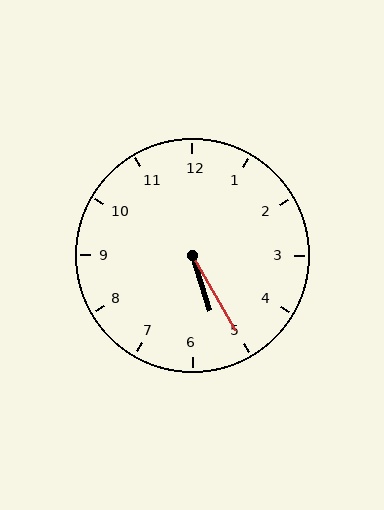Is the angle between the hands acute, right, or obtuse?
It is acute.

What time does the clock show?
5:25.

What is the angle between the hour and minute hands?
Approximately 12 degrees.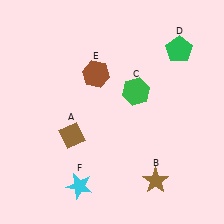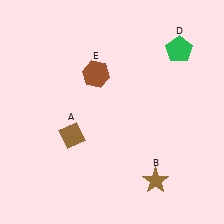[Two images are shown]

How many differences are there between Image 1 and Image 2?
There are 2 differences between the two images.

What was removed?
The green hexagon (C), the cyan star (F) were removed in Image 2.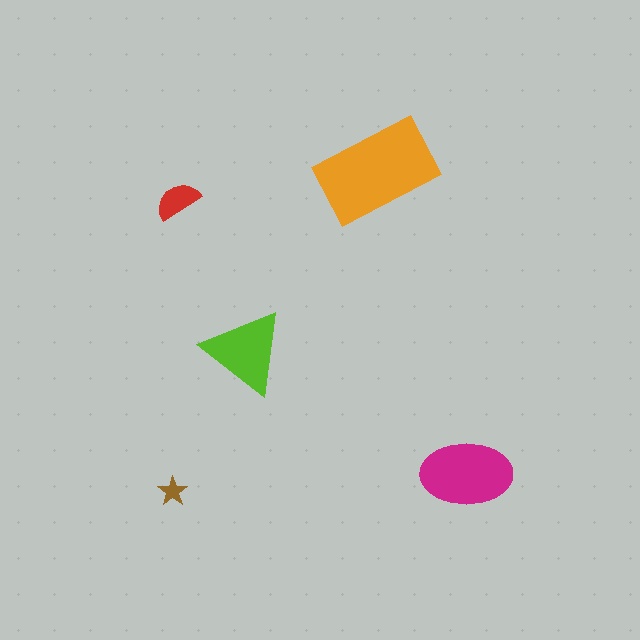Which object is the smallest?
The brown star.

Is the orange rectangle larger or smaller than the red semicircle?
Larger.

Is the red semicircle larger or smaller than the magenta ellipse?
Smaller.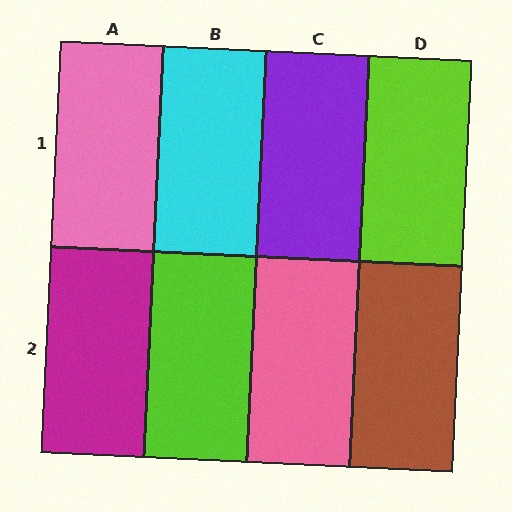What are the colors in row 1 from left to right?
Pink, cyan, purple, lime.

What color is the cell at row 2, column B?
Lime.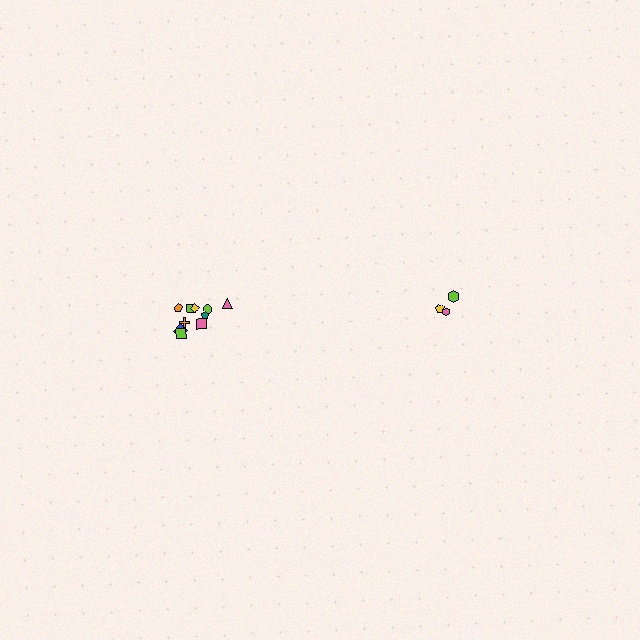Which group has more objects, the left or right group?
The left group.